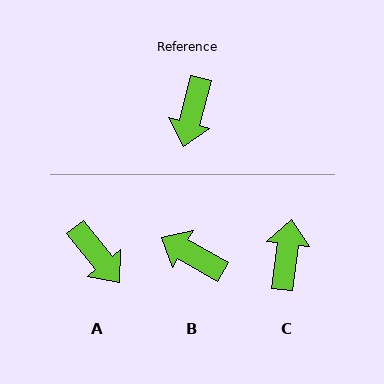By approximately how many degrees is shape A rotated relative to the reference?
Approximately 53 degrees counter-clockwise.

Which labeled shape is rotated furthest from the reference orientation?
C, about 172 degrees away.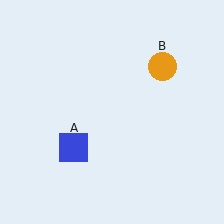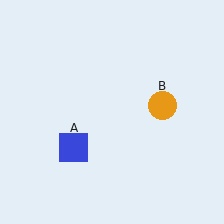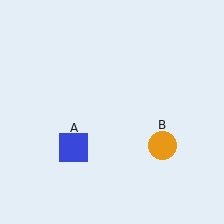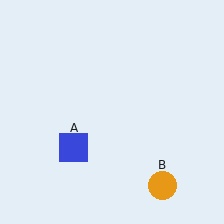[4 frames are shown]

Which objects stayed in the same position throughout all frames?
Blue square (object A) remained stationary.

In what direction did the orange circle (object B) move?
The orange circle (object B) moved down.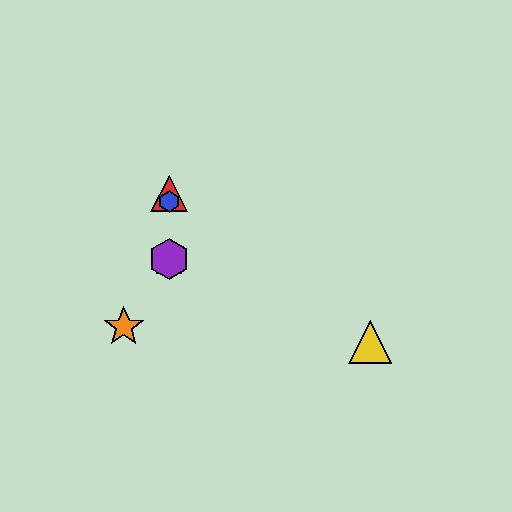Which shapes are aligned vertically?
The red triangle, the blue hexagon, the green triangle, the purple hexagon are aligned vertically.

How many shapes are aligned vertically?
4 shapes (the red triangle, the blue hexagon, the green triangle, the purple hexagon) are aligned vertically.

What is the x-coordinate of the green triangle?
The green triangle is at x≈169.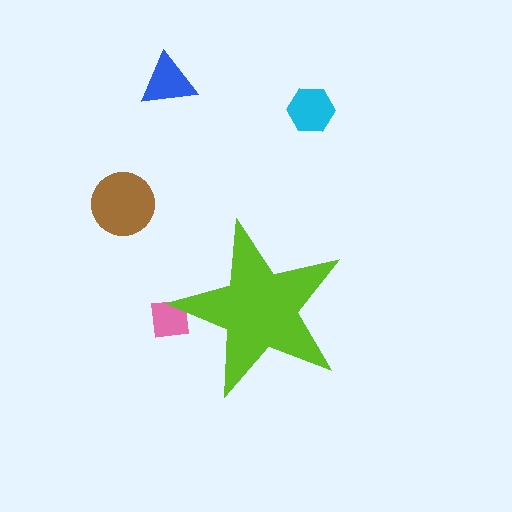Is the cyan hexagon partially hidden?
No, the cyan hexagon is fully visible.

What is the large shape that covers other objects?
A lime star.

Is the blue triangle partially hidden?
No, the blue triangle is fully visible.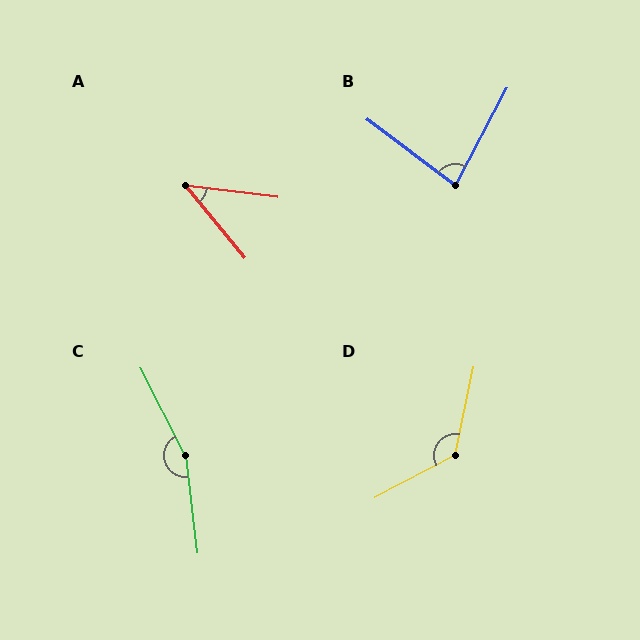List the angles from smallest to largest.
A (43°), B (81°), D (130°), C (160°).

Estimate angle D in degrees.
Approximately 130 degrees.